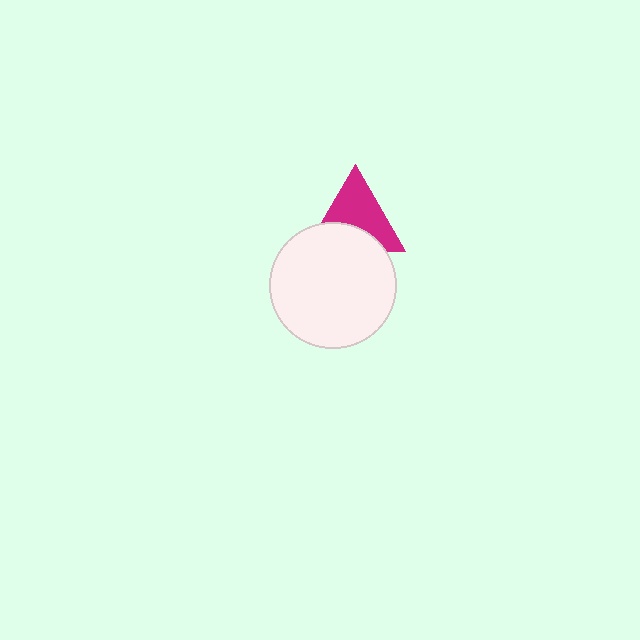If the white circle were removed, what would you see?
You would see the complete magenta triangle.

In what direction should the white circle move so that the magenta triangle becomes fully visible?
The white circle should move down. That is the shortest direction to clear the overlap and leave the magenta triangle fully visible.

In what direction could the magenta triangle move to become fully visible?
The magenta triangle could move up. That would shift it out from behind the white circle entirely.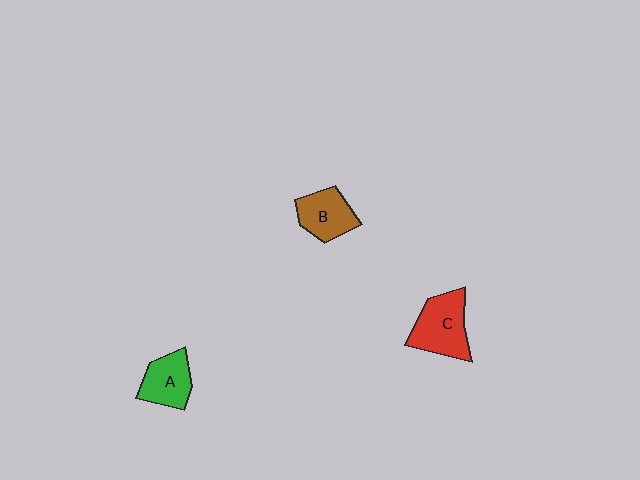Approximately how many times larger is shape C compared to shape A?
Approximately 1.3 times.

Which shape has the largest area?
Shape C (red).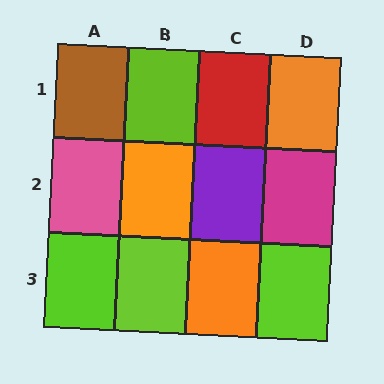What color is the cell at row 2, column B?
Orange.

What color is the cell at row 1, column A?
Brown.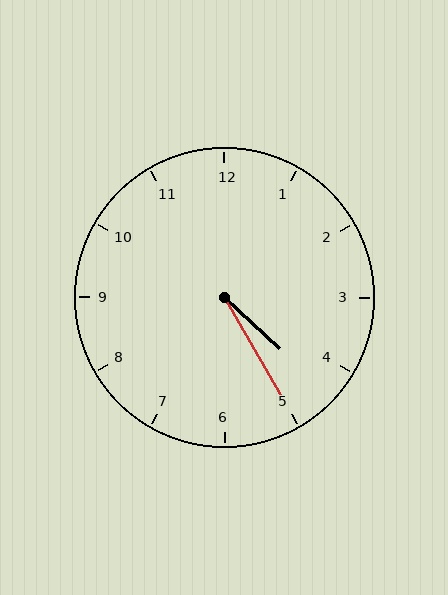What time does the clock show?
4:25.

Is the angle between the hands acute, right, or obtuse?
It is acute.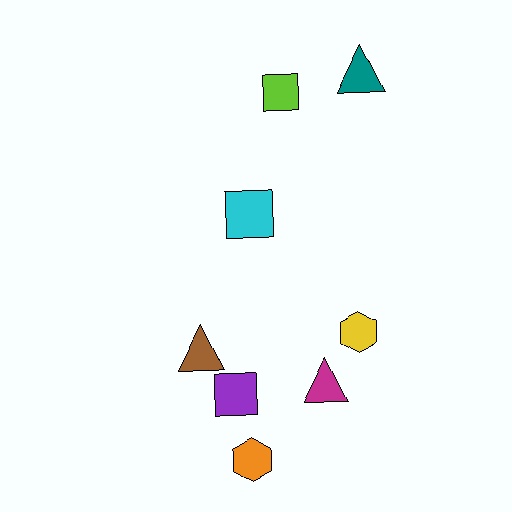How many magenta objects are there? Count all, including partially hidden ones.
There is 1 magenta object.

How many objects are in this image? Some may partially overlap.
There are 8 objects.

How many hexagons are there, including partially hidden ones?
There are 2 hexagons.